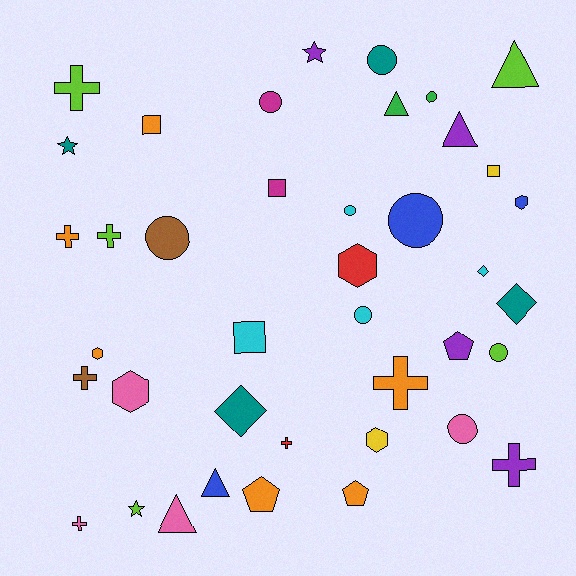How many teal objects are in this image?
There are 4 teal objects.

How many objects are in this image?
There are 40 objects.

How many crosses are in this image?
There are 8 crosses.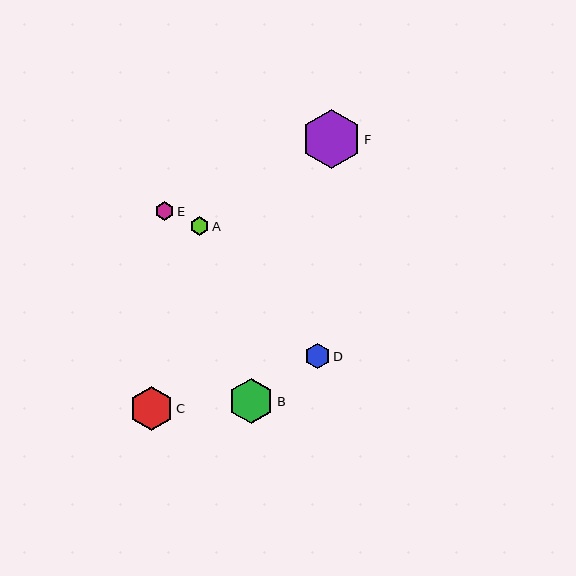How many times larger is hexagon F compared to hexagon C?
Hexagon F is approximately 1.3 times the size of hexagon C.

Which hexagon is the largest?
Hexagon F is the largest with a size of approximately 59 pixels.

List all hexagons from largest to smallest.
From largest to smallest: F, B, C, D, E, A.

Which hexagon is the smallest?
Hexagon A is the smallest with a size of approximately 19 pixels.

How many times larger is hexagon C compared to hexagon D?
Hexagon C is approximately 1.7 times the size of hexagon D.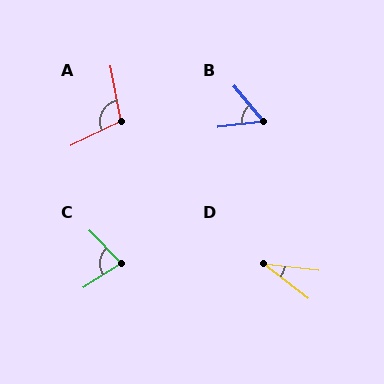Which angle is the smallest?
D, at approximately 30 degrees.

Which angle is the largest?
A, at approximately 106 degrees.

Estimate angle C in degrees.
Approximately 79 degrees.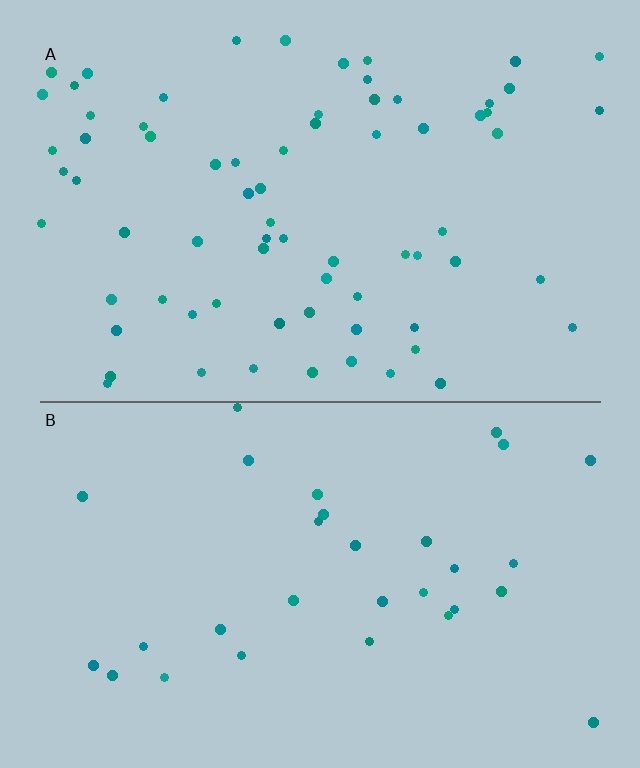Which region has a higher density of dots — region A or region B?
A (the top).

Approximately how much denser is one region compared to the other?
Approximately 2.3× — region A over region B.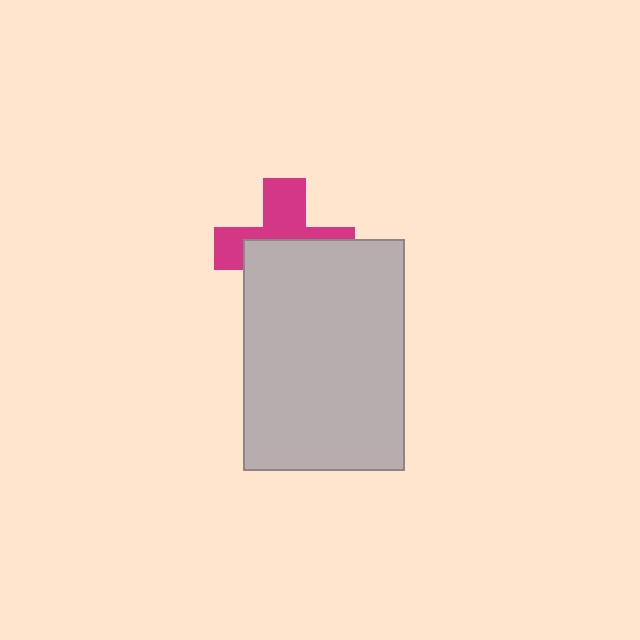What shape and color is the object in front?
The object in front is a light gray rectangle.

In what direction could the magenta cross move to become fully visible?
The magenta cross could move up. That would shift it out from behind the light gray rectangle entirely.